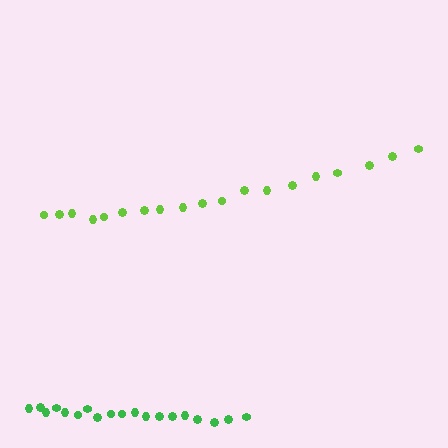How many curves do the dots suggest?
There are 2 distinct paths.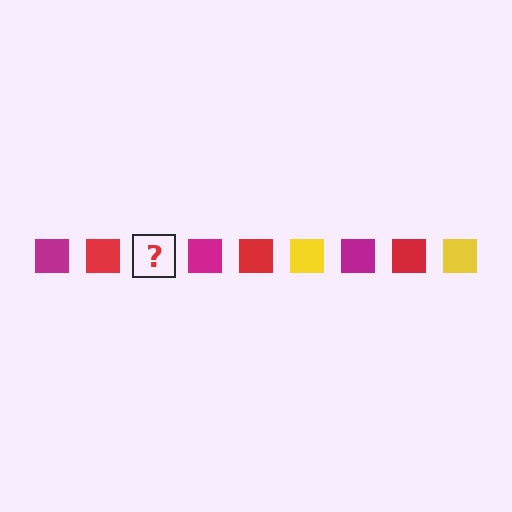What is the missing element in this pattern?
The missing element is a yellow square.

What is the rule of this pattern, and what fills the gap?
The rule is that the pattern cycles through magenta, red, yellow squares. The gap should be filled with a yellow square.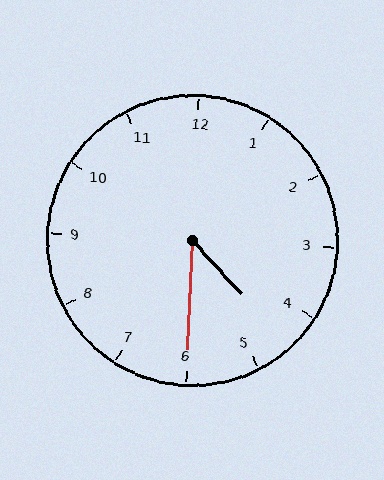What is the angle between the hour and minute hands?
Approximately 45 degrees.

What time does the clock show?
4:30.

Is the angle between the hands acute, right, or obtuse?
It is acute.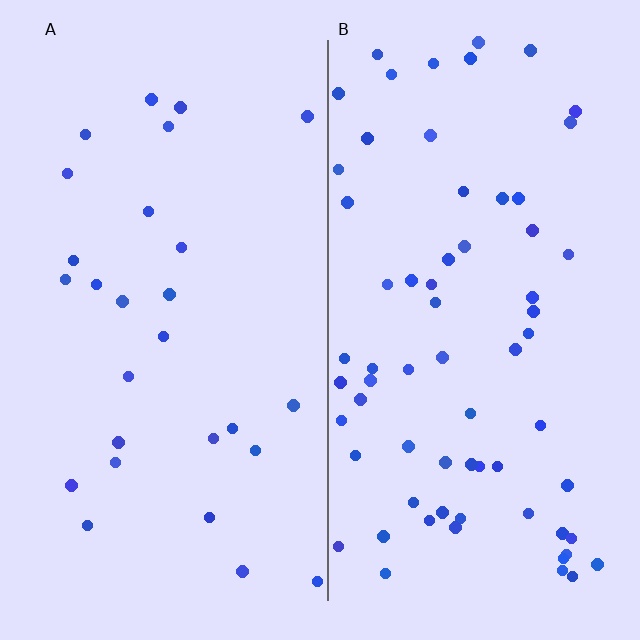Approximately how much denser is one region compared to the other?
Approximately 2.5× — region B over region A.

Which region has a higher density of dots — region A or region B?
B (the right).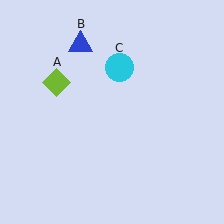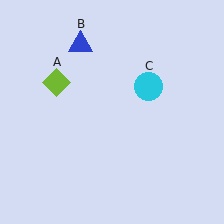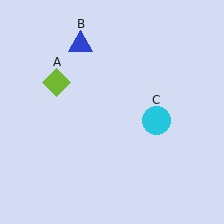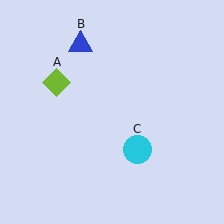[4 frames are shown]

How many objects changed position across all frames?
1 object changed position: cyan circle (object C).